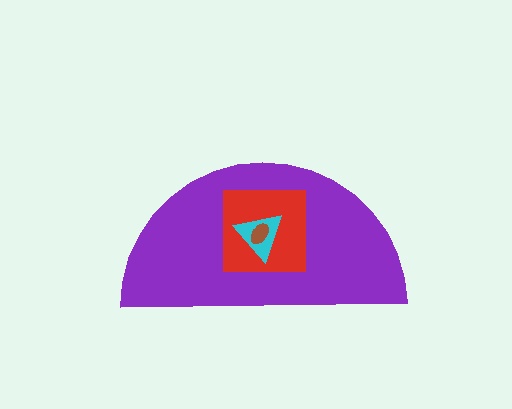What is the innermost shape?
The brown ellipse.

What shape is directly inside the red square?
The cyan triangle.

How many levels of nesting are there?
4.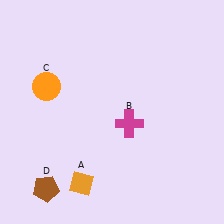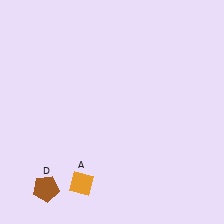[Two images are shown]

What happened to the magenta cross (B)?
The magenta cross (B) was removed in Image 2. It was in the bottom-right area of Image 1.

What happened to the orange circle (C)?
The orange circle (C) was removed in Image 2. It was in the top-left area of Image 1.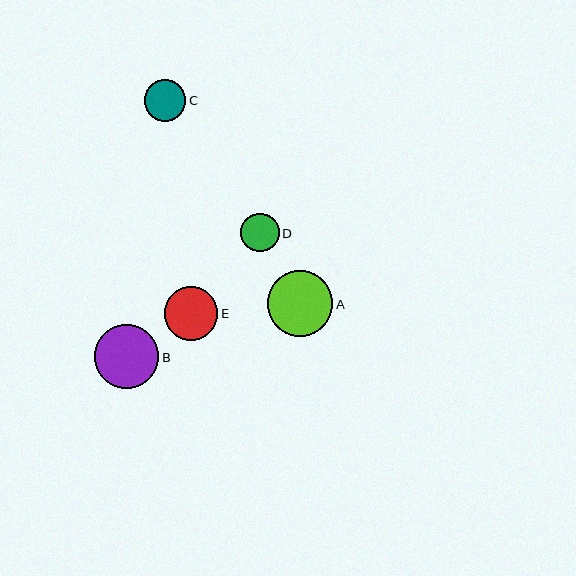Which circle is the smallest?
Circle D is the smallest with a size of approximately 39 pixels.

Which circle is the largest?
Circle A is the largest with a size of approximately 65 pixels.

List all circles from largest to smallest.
From largest to smallest: A, B, E, C, D.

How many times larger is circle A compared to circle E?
Circle A is approximately 1.2 times the size of circle E.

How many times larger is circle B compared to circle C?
Circle B is approximately 1.5 times the size of circle C.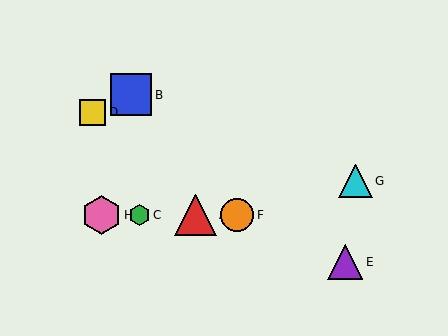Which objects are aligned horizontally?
Objects A, C, F, H are aligned horizontally.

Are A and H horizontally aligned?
Yes, both are at y≈215.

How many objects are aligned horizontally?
4 objects (A, C, F, H) are aligned horizontally.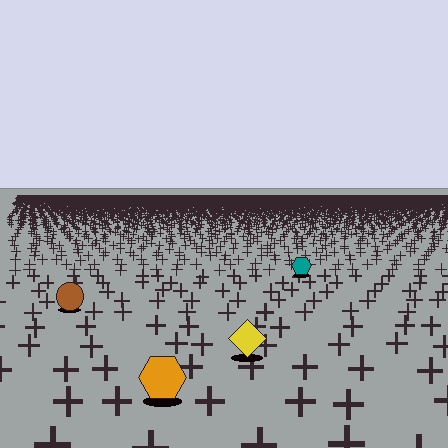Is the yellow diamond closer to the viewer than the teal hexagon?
Yes. The yellow diamond is closer — you can tell from the texture gradient: the ground texture is coarser near it.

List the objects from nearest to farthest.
From nearest to farthest: the orange hexagon, the yellow diamond, the brown circle, the teal hexagon.